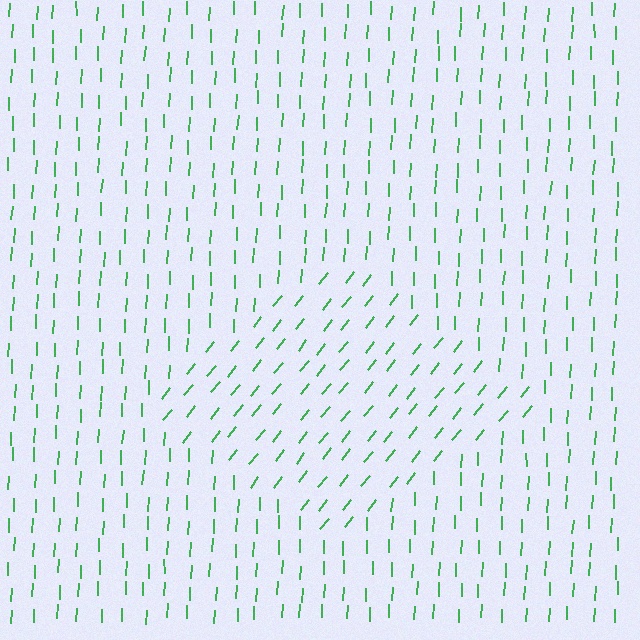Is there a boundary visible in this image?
Yes, there is a texture boundary formed by a change in line orientation.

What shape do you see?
I see a diamond.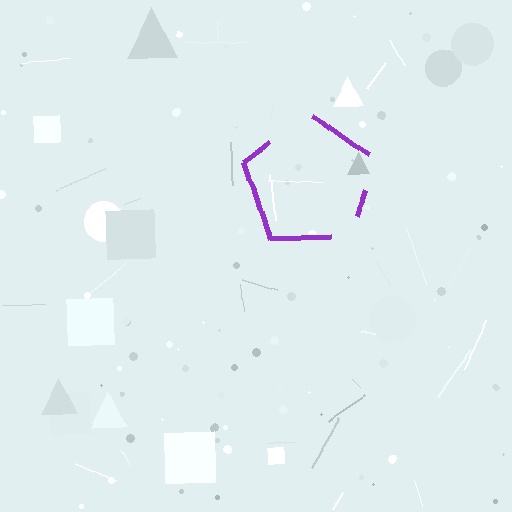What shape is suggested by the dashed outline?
The dashed outline suggests a pentagon.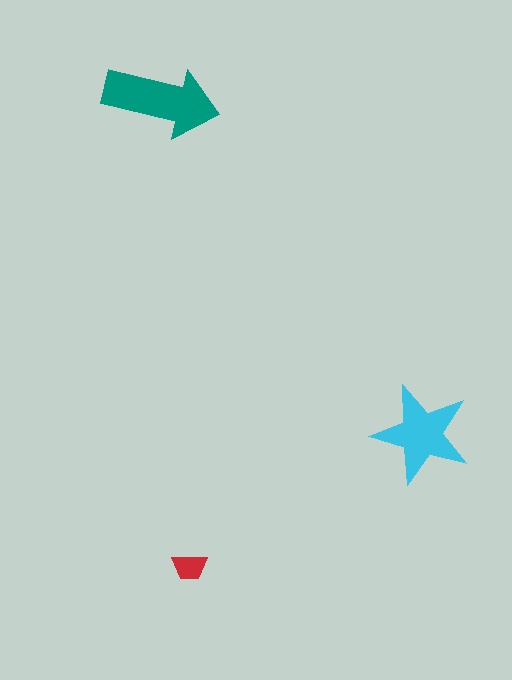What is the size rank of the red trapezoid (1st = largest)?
3rd.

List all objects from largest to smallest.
The teal arrow, the cyan star, the red trapezoid.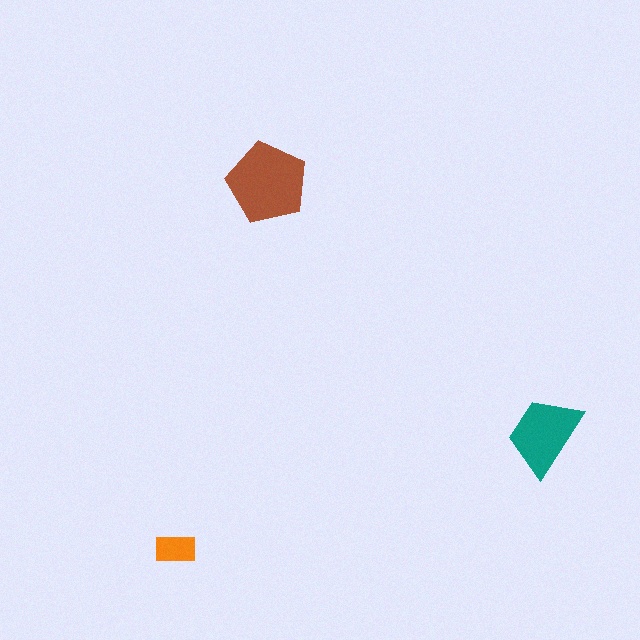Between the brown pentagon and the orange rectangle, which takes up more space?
The brown pentagon.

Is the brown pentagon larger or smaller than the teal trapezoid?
Larger.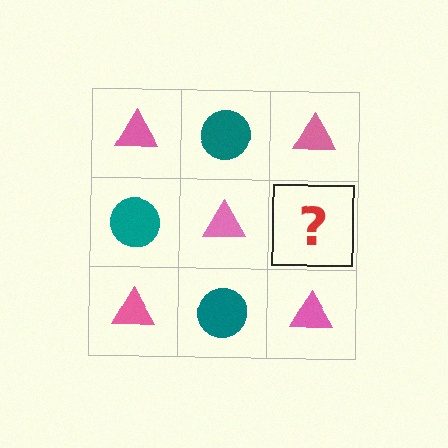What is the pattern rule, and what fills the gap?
The rule is that it alternates pink triangle and teal circle in a checkerboard pattern. The gap should be filled with a teal circle.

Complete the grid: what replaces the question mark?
The question mark should be replaced with a teal circle.